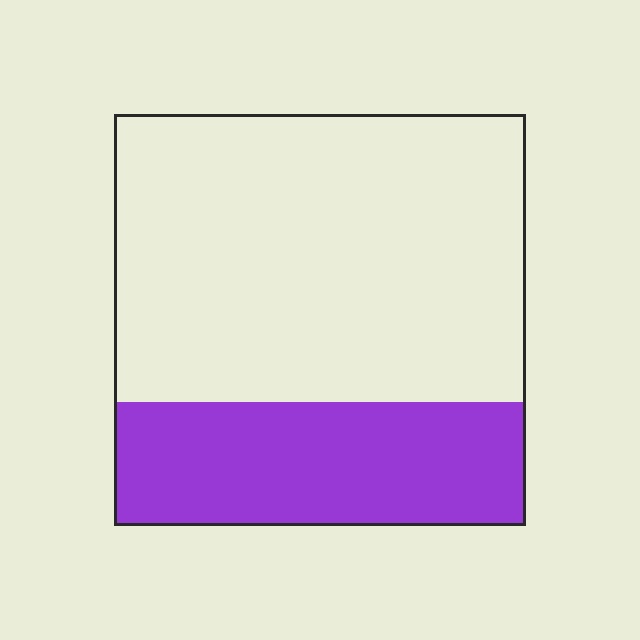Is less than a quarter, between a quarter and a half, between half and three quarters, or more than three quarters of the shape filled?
Between a quarter and a half.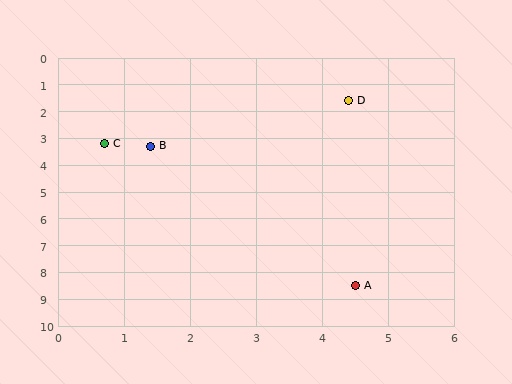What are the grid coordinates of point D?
Point D is at approximately (4.4, 1.6).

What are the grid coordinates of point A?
Point A is at approximately (4.5, 8.5).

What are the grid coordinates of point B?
Point B is at approximately (1.4, 3.3).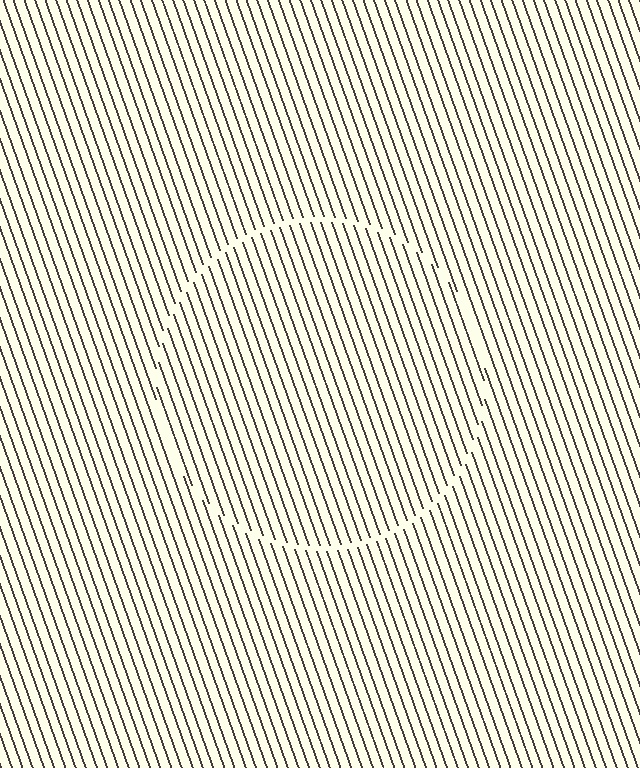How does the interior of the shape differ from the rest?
The interior of the shape contains the same grating, shifted by half a period — the contour is defined by the phase discontinuity where line-ends from the inner and outer gratings abut.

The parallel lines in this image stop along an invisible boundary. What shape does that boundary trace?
An illusory circle. The interior of the shape contains the same grating, shifted by half a period — the contour is defined by the phase discontinuity where line-ends from the inner and outer gratings abut.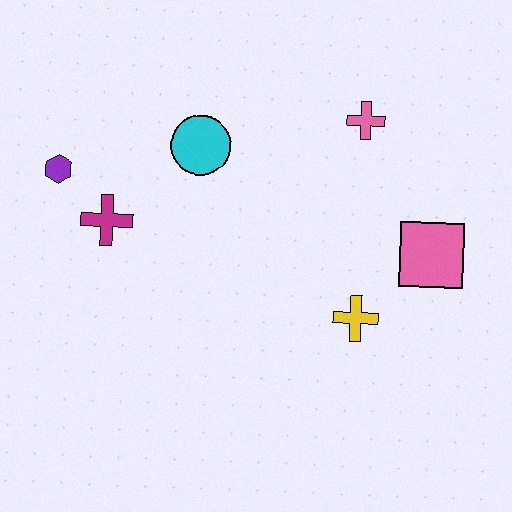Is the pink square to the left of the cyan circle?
No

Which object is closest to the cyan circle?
The magenta cross is closest to the cyan circle.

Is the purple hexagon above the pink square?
Yes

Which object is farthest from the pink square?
The purple hexagon is farthest from the pink square.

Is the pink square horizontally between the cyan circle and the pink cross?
No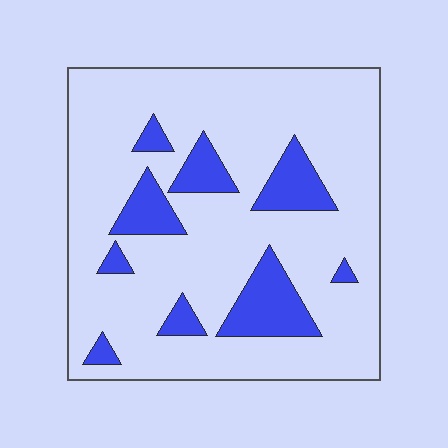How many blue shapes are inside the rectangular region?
9.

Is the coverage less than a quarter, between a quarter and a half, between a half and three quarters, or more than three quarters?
Less than a quarter.